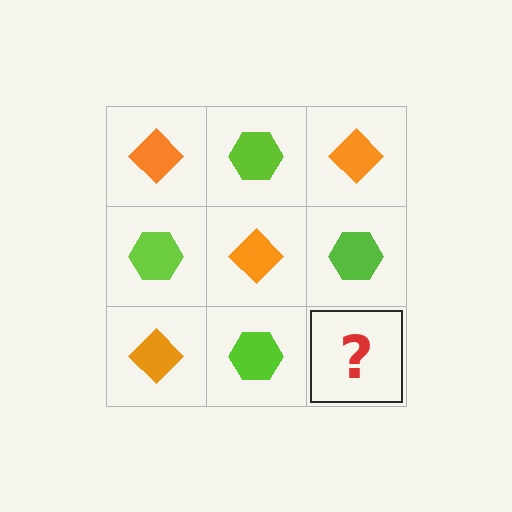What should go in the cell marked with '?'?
The missing cell should contain an orange diamond.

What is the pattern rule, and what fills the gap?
The rule is that it alternates orange diamond and lime hexagon in a checkerboard pattern. The gap should be filled with an orange diamond.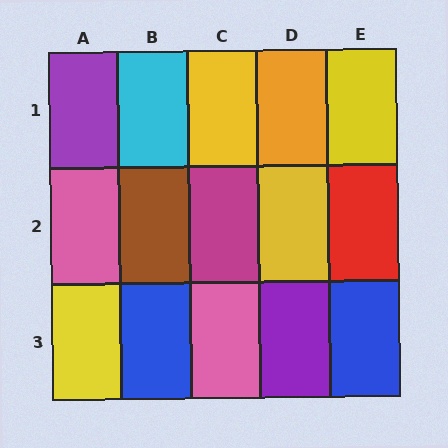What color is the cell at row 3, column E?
Blue.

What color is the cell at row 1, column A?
Purple.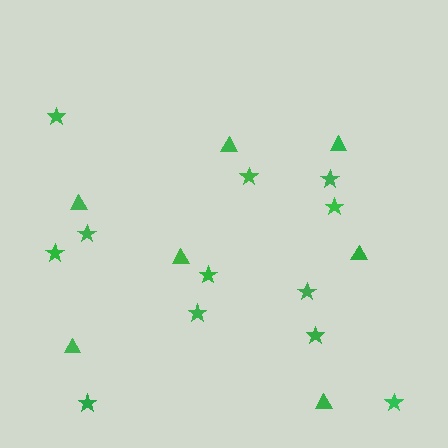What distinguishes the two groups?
There are 2 groups: one group of stars (12) and one group of triangles (7).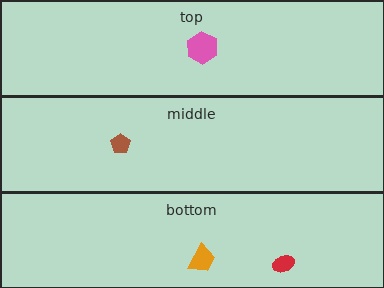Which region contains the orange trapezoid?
The bottom region.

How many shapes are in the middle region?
1.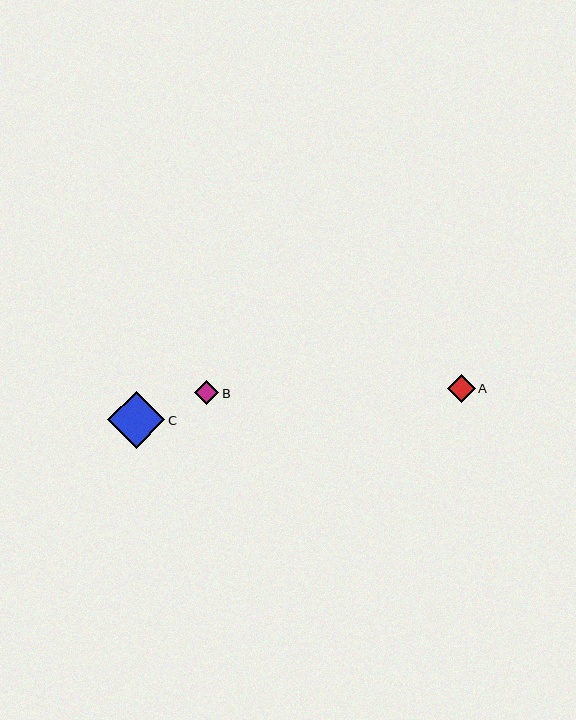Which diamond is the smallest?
Diamond B is the smallest with a size of approximately 25 pixels.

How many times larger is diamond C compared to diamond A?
Diamond C is approximately 2.1 times the size of diamond A.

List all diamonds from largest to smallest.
From largest to smallest: C, A, B.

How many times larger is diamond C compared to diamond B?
Diamond C is approximately 2.3 times the size of diamond B.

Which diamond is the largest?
Diamond C is the largest with a size of approximately 57 pixels.